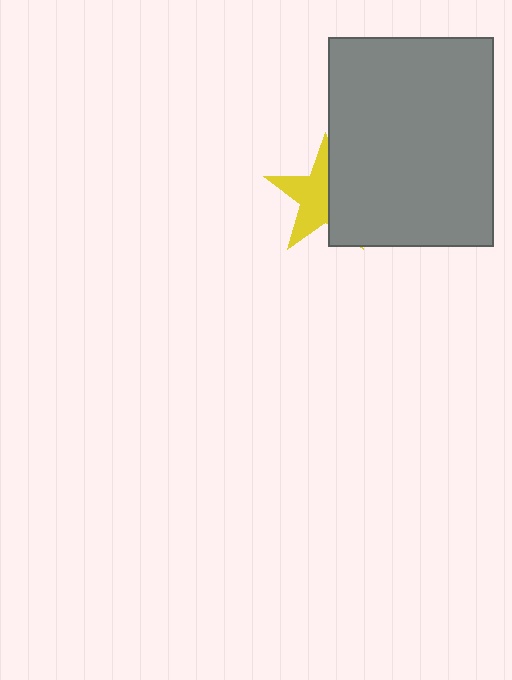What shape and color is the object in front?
The object in front is a gray rectangle.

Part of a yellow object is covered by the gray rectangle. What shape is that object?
It is a star.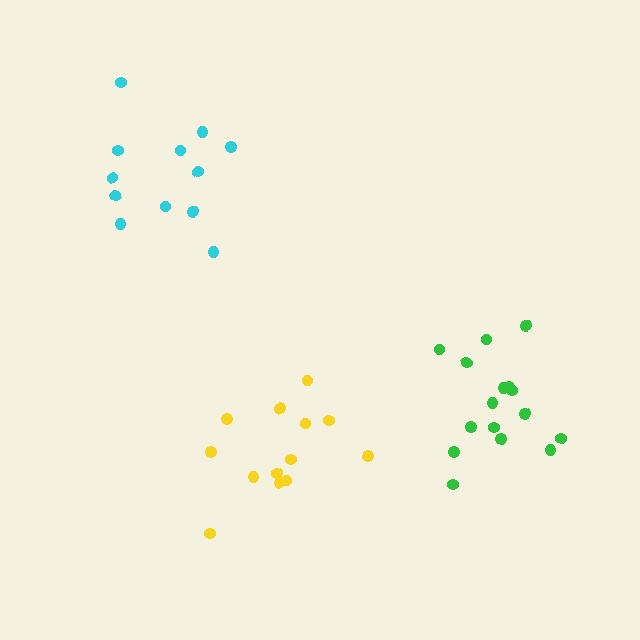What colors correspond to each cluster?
The clusters are colored: yellow, cyan, green.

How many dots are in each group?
Group 1: 13 dots, Group 2: 12 dots, Group 3: 16 dots (41 total).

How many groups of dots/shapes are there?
There are 3 groups.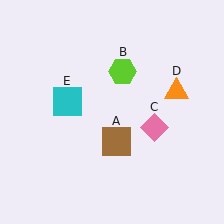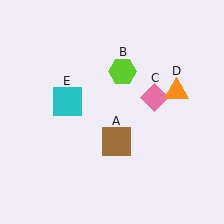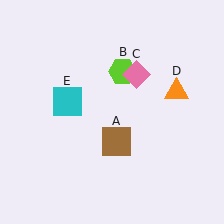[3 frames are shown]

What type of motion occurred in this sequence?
The pink diamond (object C) rotated counterclockwise around the center of the scene.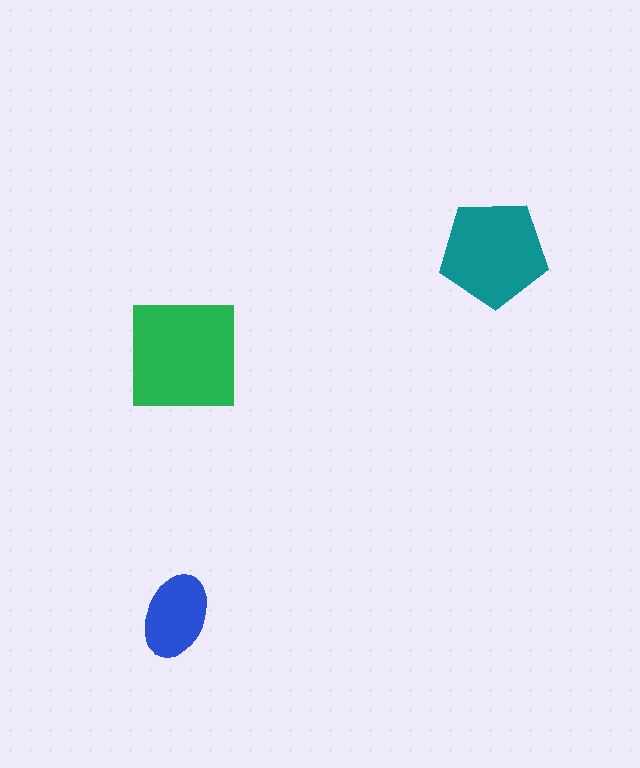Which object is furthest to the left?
The blue ellipse is leftmost.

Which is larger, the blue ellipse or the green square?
The green square.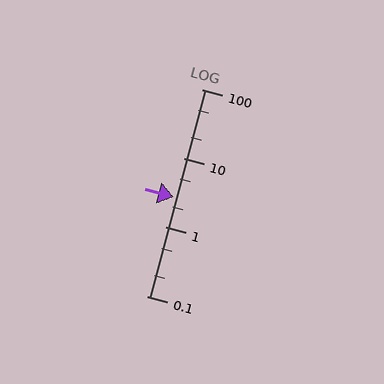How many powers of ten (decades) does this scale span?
The scale spans 3 decades, from 0.1 to 100.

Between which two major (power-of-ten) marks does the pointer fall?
The pointer is between 1 and 10.